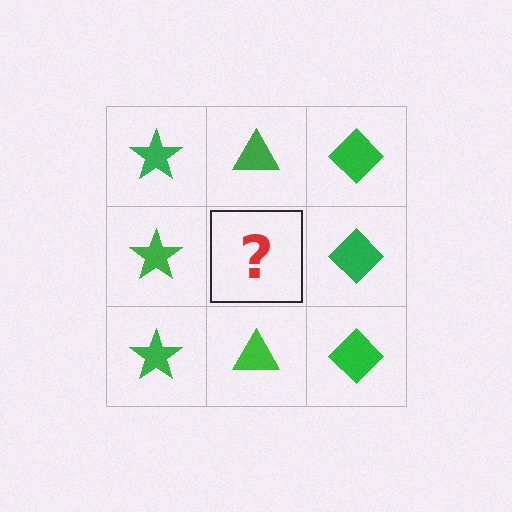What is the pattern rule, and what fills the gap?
The rule is that each column has a consistent shape. The gap should be filled with a green triangle.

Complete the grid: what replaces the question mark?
The question mark should be replaced with a green triangle.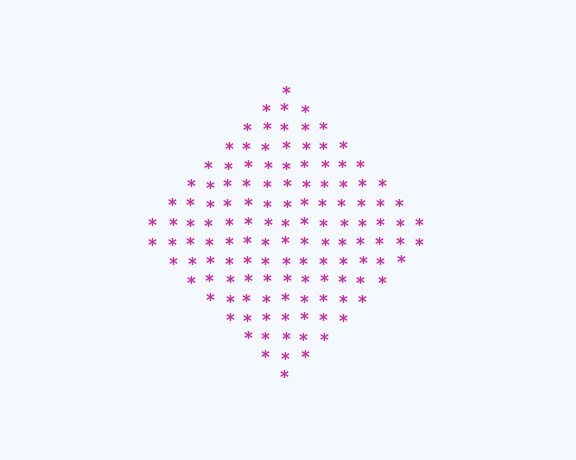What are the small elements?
The small elements are asterisks.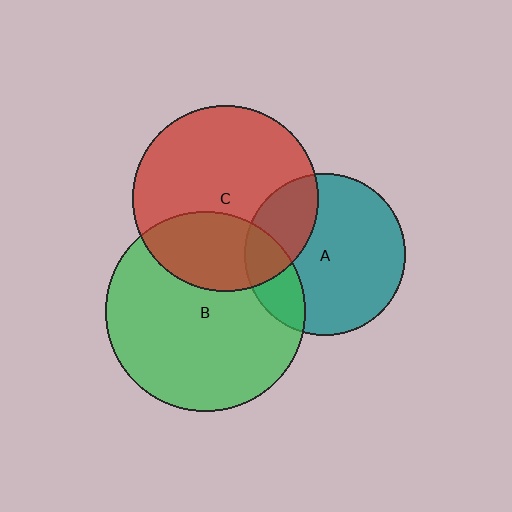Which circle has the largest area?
Circle B (green).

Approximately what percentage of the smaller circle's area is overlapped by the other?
Approximately 30%.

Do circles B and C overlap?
Yes.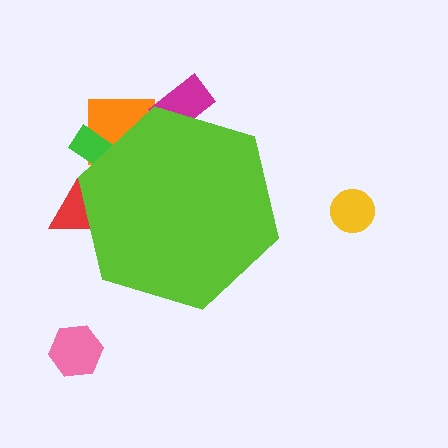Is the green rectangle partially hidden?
Yes, the green rectangle is partially hidden behind the lime hexagon.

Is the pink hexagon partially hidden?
No, the pink hexagon is fully visible.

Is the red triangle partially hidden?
Yes, the red triangle is partially hidden behind the lime hexagon.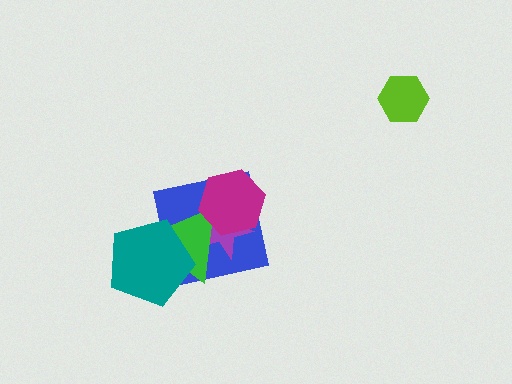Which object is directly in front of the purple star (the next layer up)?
The green triangle is directly in front of the purple star.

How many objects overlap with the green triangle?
4 objects overlap with the green triangle.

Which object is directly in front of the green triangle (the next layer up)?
The magenta hexagon is directly in front of the green triangle.